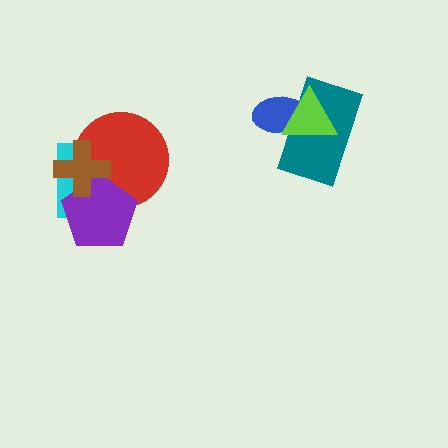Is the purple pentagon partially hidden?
Yes, it is partially covered by another shape.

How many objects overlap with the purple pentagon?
3 objects overlap with the purple pentagon.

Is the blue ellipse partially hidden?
Yes, it is partially covered by another shape.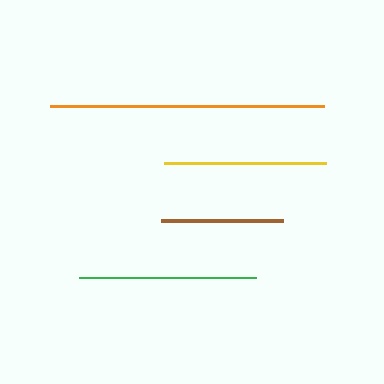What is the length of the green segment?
The green segment is approximately 176 pixels long.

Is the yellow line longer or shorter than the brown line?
The yellow line is longer than the brown line.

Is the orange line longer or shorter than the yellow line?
The orange line is longer than the yellow line.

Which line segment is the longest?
The orange line is the longest at approximately 274 pixels.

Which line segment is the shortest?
The brown line is the shortest at approximately 122 pixels.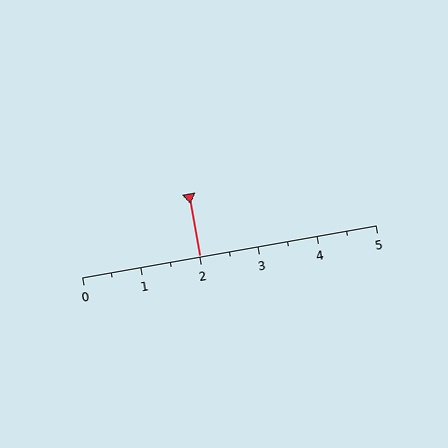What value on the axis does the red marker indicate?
The marker indicates approximately 2.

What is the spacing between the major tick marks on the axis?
The major ticks are spaced 1 apart.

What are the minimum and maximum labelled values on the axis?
The axis runs from 0 to 5.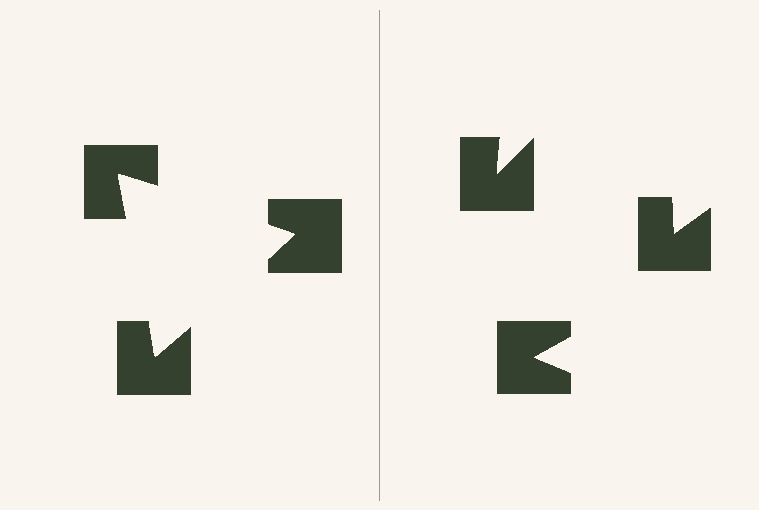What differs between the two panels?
The notched squares are positioned identically on both sides; only the wedge orientations differ. On the left they align to a triangle; on the right they are misaligned.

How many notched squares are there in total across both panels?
6 — 3 on each side.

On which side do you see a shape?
An illusory triangle appears on the left side. On the right side the wedge cuts are rotated, so no coherent shape forms.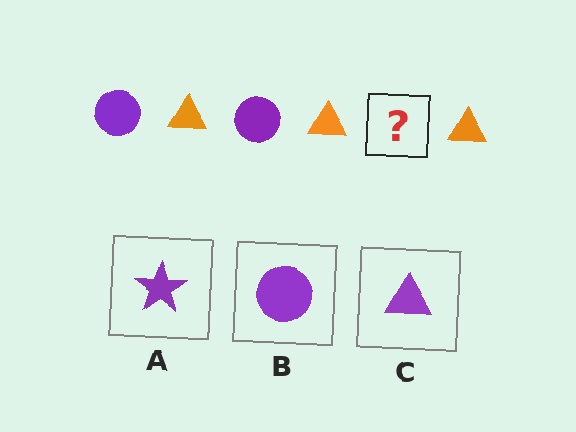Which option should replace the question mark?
Option B.